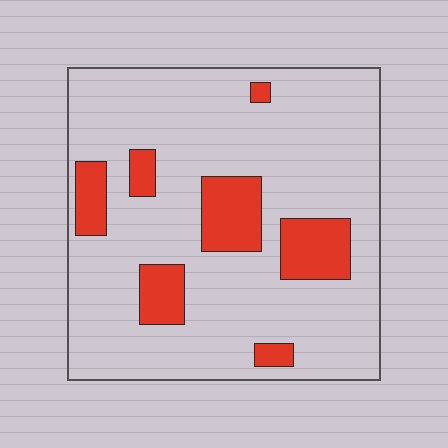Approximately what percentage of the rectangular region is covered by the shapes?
Approximately 15%.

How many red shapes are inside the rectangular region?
7.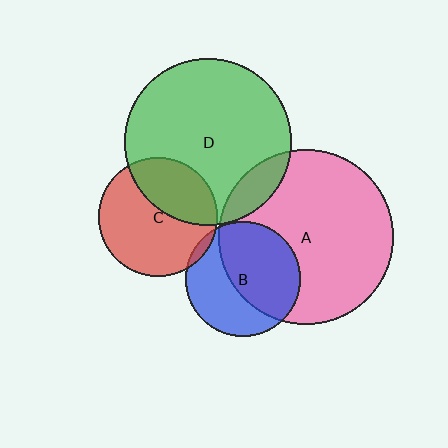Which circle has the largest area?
Circle A (pink).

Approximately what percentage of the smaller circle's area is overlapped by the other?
Approximately 35%.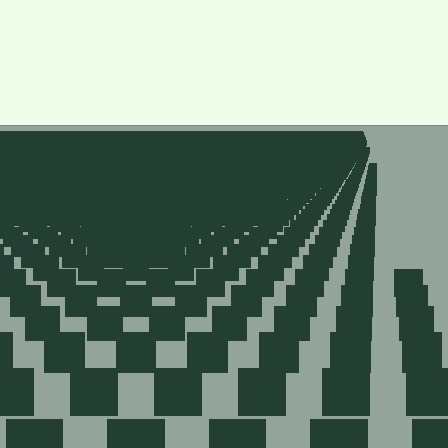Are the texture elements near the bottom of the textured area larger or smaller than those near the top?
Larger. Near the bottom, elements are closer to the viewer and appear at a bigger on-screen size.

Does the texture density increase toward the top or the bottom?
Density increases toward the top.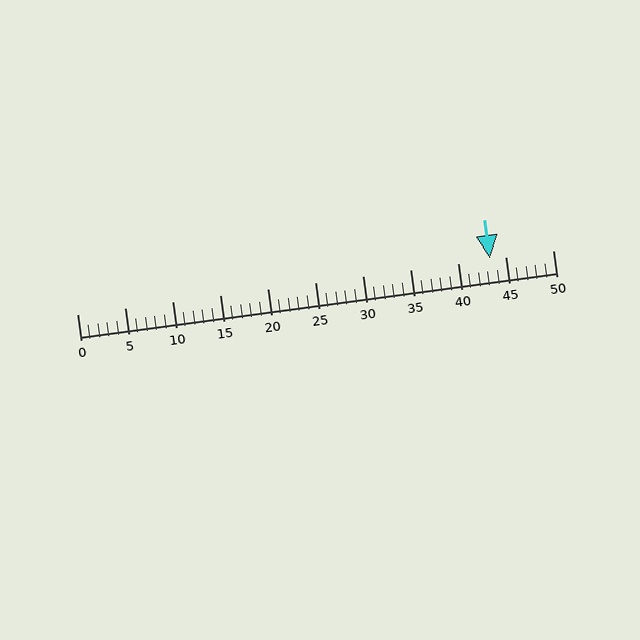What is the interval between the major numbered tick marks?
The major tick marks are spaced 5 units apart.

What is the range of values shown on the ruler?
The ruler shows values from 0 to 50.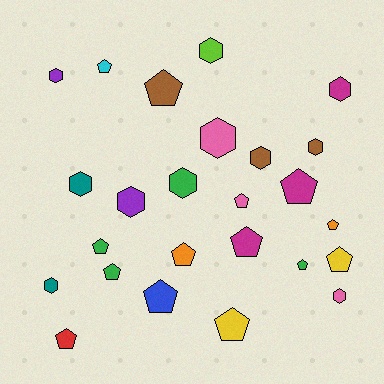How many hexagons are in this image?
There are 11 hexagons.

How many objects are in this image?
There are 25 objects.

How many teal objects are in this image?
There are 2 teal objects.